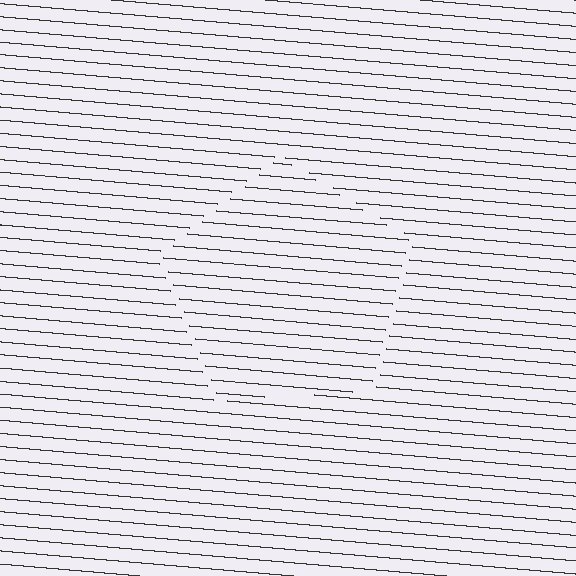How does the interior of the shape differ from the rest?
The interior of the shape contains the same grating, shifted by half a period — the contour is defined by the phase discontinuity where line-ends from the inner and outer gratings abut.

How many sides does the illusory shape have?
5 sides — the line-ends trace a pentagon.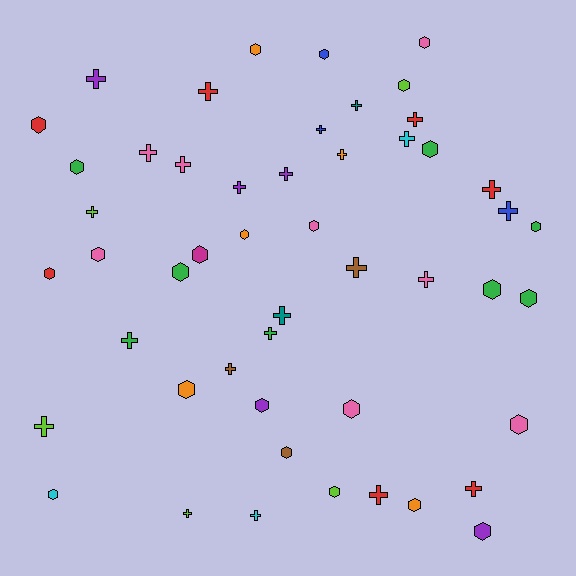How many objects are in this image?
There are 50 objects.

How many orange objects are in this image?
There are 5 orange objects.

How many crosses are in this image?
There are 25 crosses.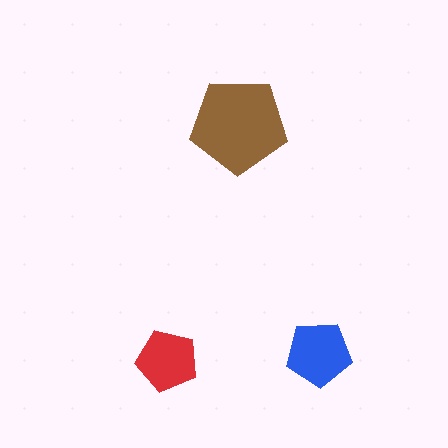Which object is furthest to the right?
The blue pentagon is rightmost.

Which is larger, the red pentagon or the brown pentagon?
The brown one.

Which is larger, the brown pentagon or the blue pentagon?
The brown one.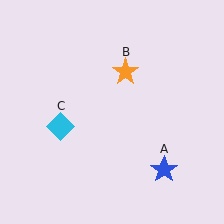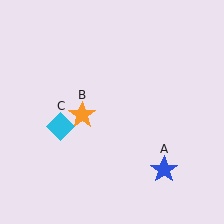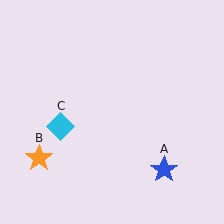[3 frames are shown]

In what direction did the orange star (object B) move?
The orange star (object B) moved down and to the left.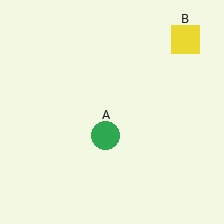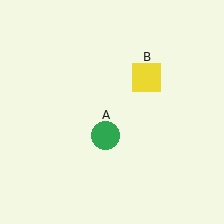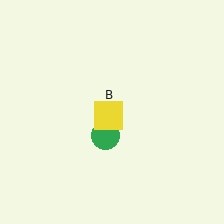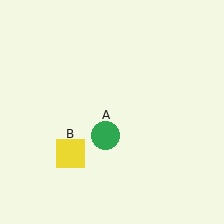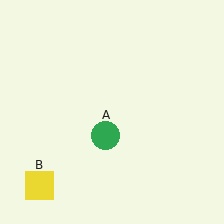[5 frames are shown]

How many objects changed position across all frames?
1 object changed position: yellow square (object B).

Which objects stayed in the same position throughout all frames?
Green circle (object A) remained stationary.